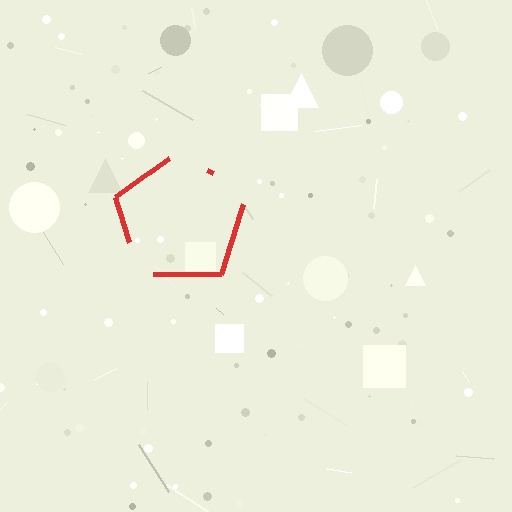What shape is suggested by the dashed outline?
The dashed outline suggests a pentagon.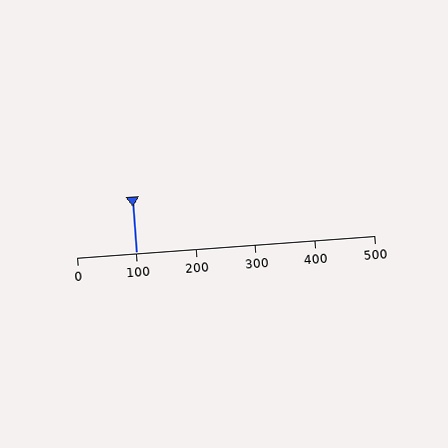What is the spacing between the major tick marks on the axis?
The major ticks are spaced 100 apart.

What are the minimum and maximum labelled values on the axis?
The axis runs from 0 to 500.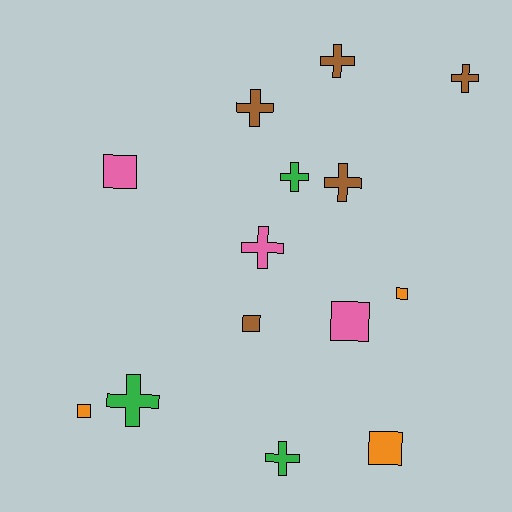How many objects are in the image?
There are 14 objects.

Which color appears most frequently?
Brown, with 5 objects.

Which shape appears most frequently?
Cross, with 8 objects.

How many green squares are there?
There are no green squares.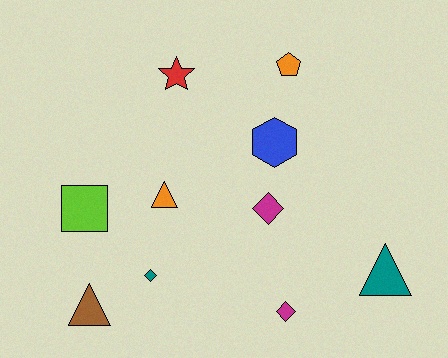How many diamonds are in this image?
There are 3 diamonds.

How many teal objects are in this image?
There are 2 teal objects.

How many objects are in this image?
There are 10 objects.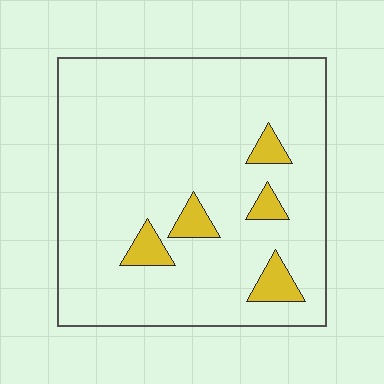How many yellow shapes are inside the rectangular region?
5.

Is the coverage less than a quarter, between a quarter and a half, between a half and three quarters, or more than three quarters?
Less than a quarter.